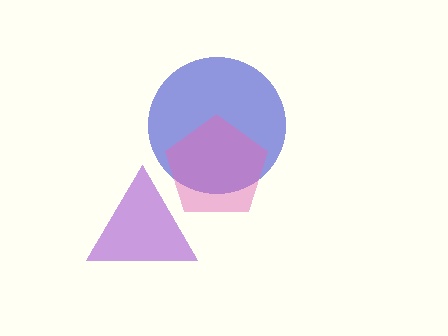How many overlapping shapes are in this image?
There are 3 overlapping shapes in the image.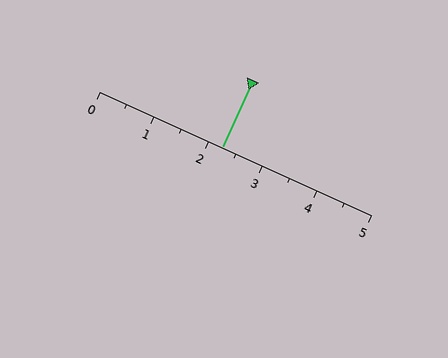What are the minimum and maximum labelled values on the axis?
The axis runs from 0 to 5.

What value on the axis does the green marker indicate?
The marker indicates approximately 2.2.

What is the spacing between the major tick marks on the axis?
The major ticks are spaced 1 apart.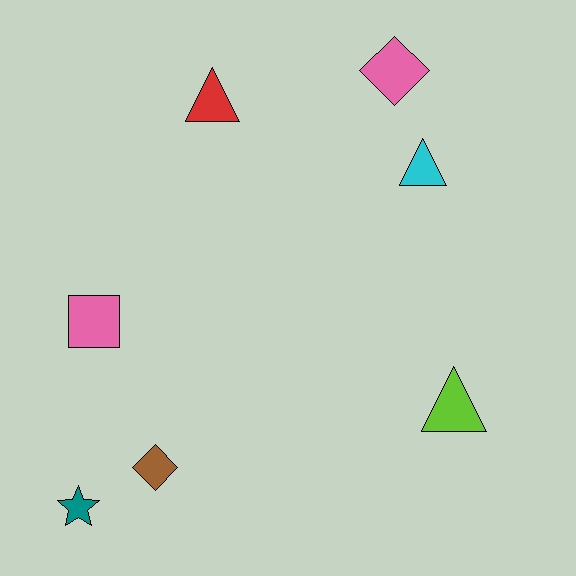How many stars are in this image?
There is 1 star.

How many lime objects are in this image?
There is 1 lime object.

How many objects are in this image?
There are 7 objects.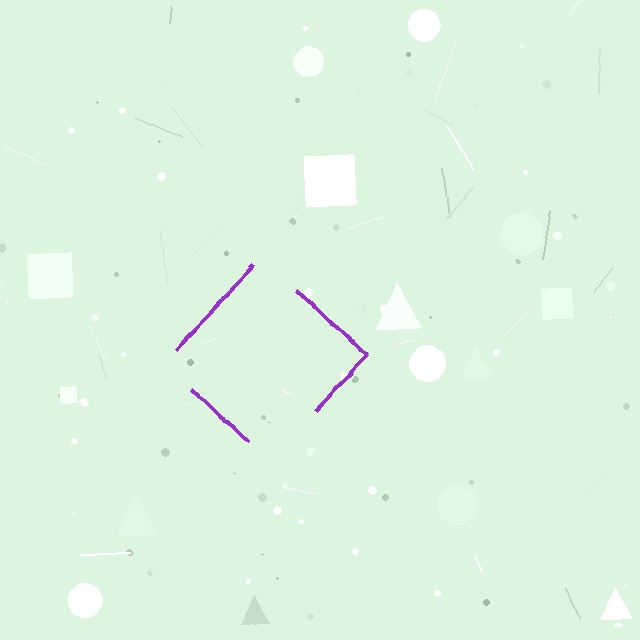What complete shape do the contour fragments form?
The contour fragments form a diamond.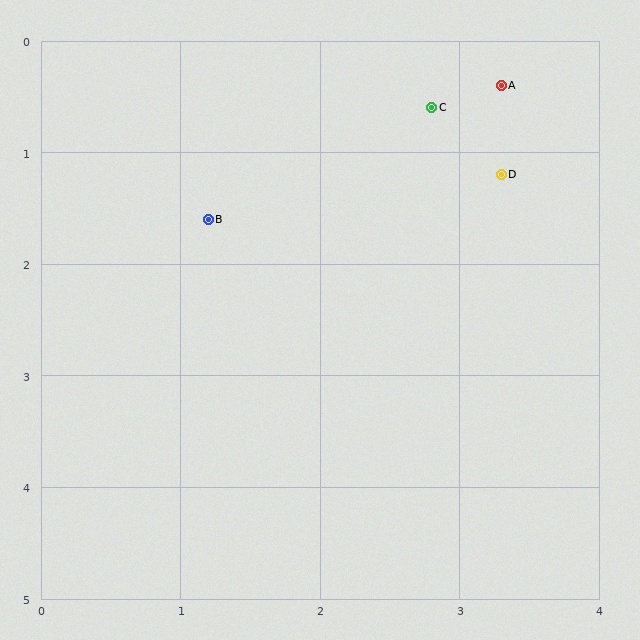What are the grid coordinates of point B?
Point B is at approximately (1.2, 1.6).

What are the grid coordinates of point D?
Point D is at approximately (3.3, 1.2).